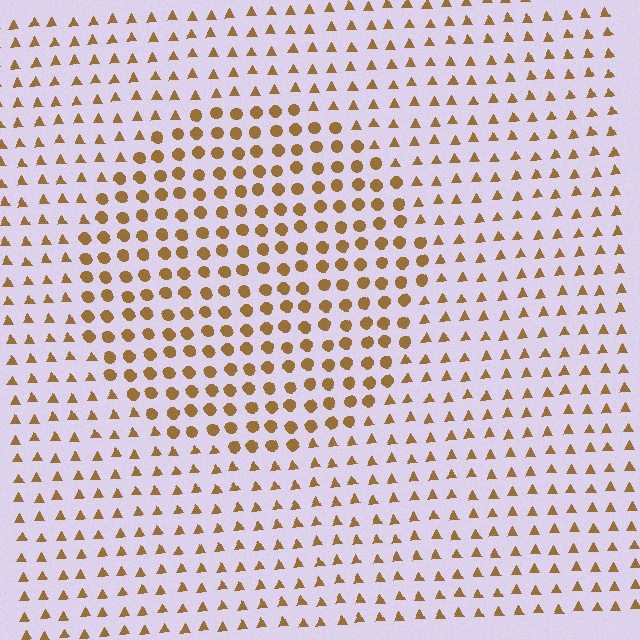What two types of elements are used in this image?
The image uses circles inside the circle region and triangles outside it.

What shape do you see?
I see a circle.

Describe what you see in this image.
The image is filled with small brown elements arranged in a uniform grid. A circle-shaped region contains circles, while the surrounding area contains triangles. The boundary is defined purely by the change in element shape.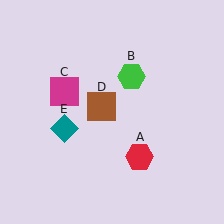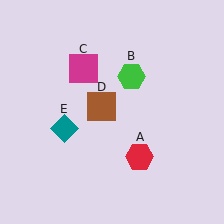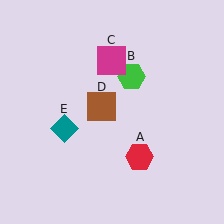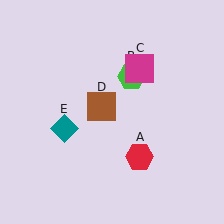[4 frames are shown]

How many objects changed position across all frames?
1 object changed position: magenta square (object C).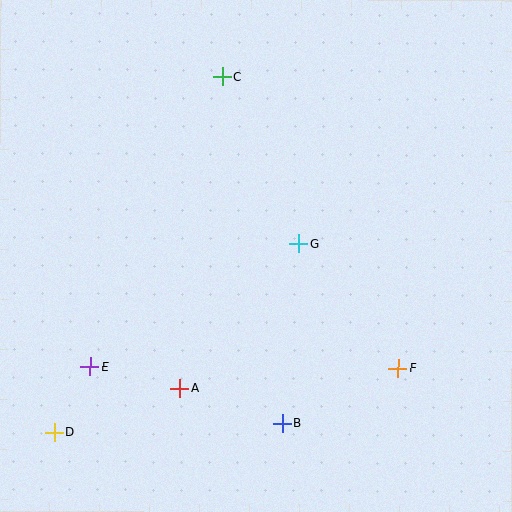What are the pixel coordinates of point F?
Point F is at (398, 368).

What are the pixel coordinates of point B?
Point B is at (282, 424).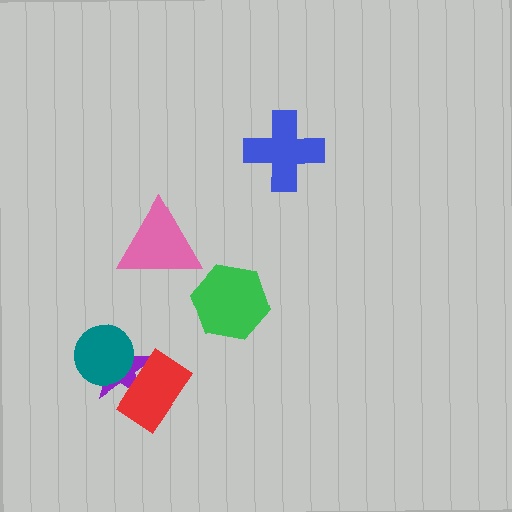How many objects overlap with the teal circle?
1 object overlaps with the teal circle.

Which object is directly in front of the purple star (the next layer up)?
The red rectangle is directly in front of the purple star.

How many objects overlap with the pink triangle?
0 objects overlap with the pink triangle.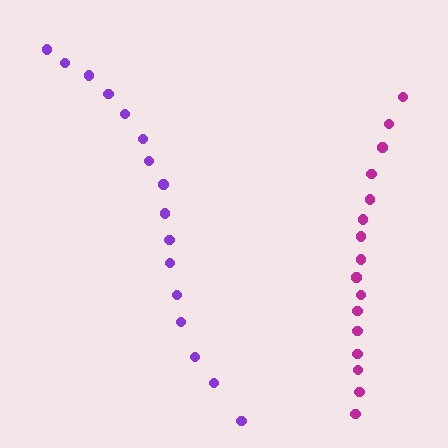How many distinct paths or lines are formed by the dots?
There are 2 distinct paths.